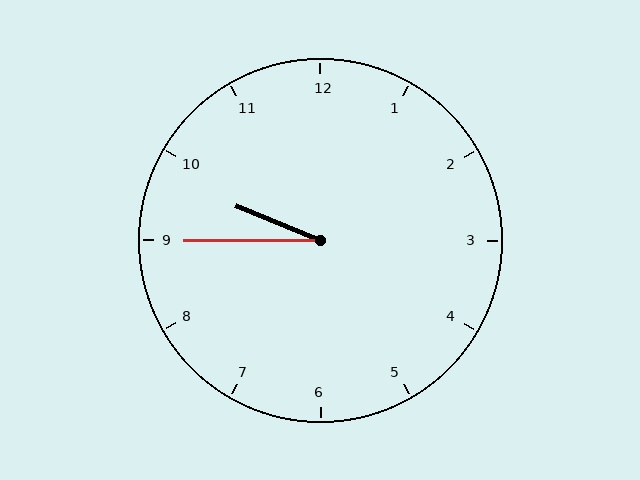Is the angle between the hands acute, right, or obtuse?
It is acute.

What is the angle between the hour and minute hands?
Approximately 22 degrees.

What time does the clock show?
9:45.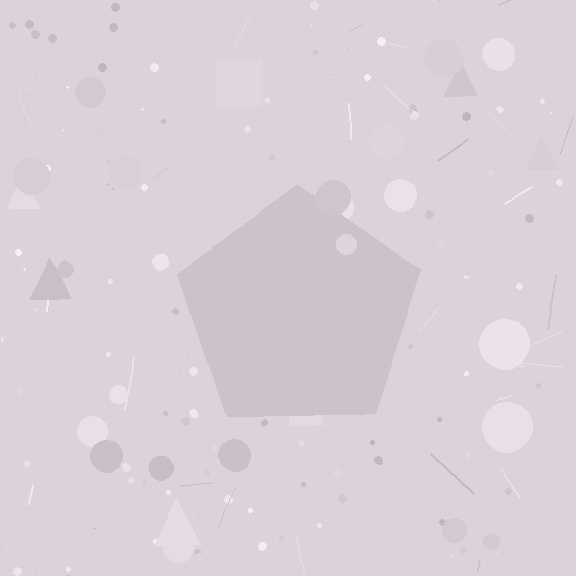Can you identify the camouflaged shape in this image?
The camouflaged shape is a pentagon.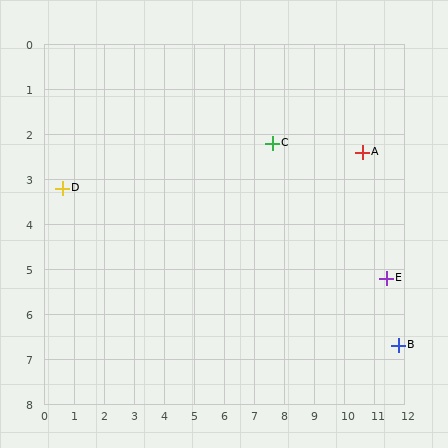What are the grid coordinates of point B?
Point B is at approximately (11.8, 6.7).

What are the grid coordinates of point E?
Point E is at approximately (11.4, 5.2).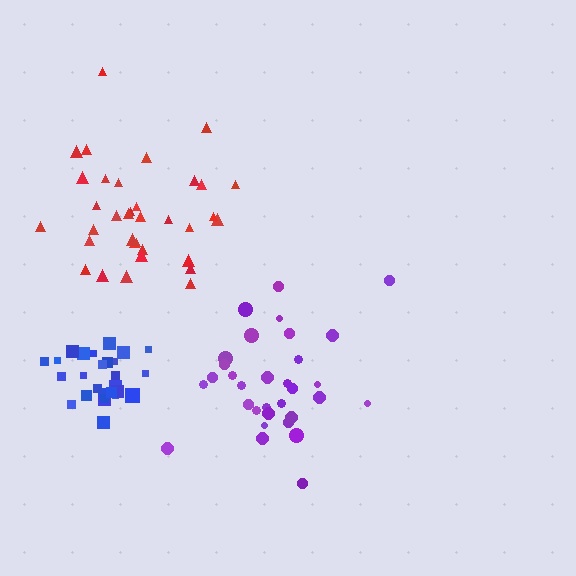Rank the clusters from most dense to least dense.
blue, red, purple.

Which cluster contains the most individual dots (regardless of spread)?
Red (35).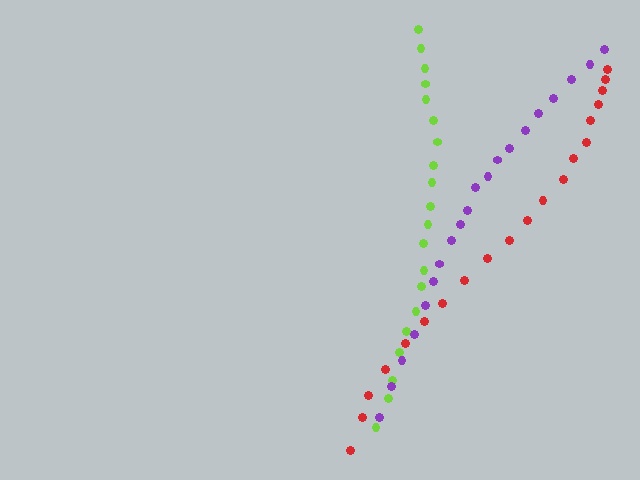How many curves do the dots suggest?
There are 3 distinct paths.